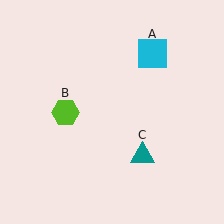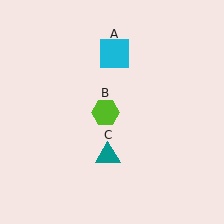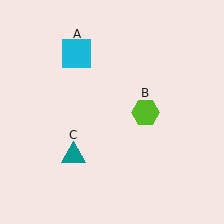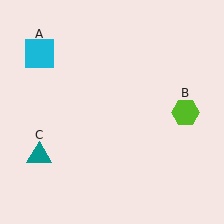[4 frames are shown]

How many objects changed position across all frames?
3 objects changed position: cyan square (object A), lime hexagon (object B), teal triangle (object C).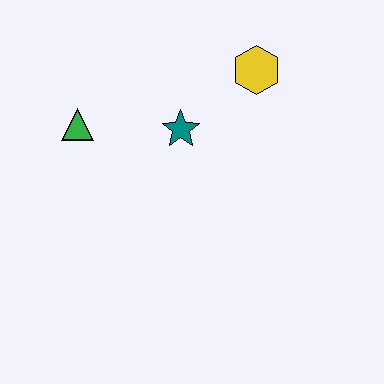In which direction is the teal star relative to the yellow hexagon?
The teal star is to the left of the yellow hexagon.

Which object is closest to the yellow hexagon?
The teal star is closest to the yellow hexagon.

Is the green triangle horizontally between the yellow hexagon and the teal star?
No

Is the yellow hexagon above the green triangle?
Yes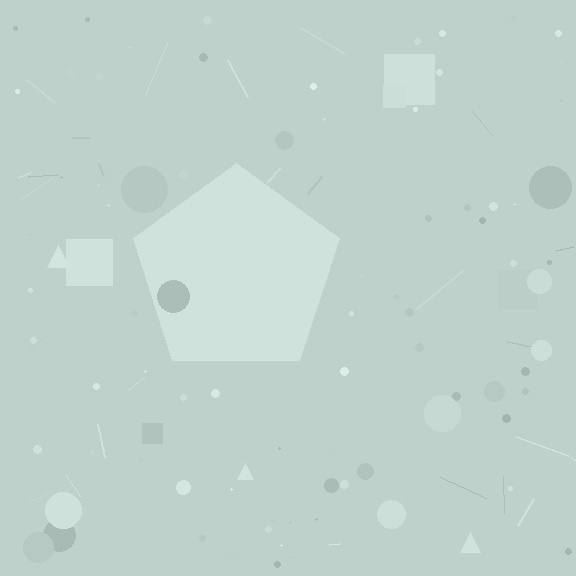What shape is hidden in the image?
A pentagon is hidden in the image.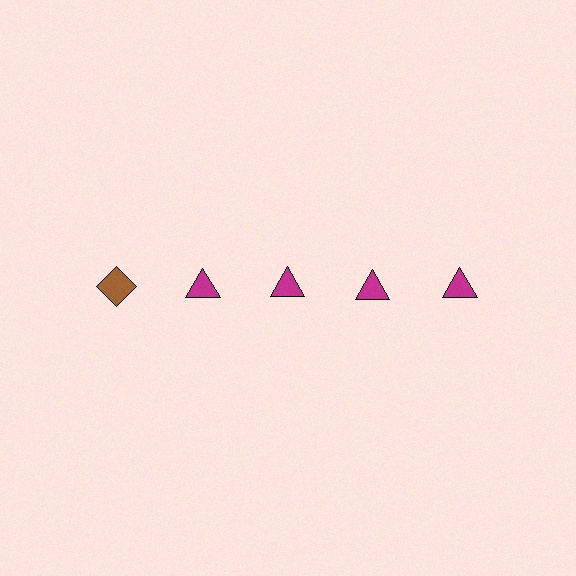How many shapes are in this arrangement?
There are 5 shapes arranged in a grid pattern.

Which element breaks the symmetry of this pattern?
The brown diamond in the top row, leftmost column breaks the symmetry. All other shapes are magenta triangles.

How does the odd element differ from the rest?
It differs in both color (brown instead of magenta) and shape (diamond instead of triangle).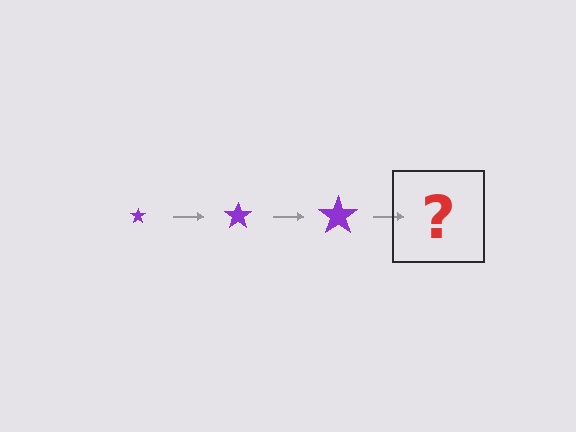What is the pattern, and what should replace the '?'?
The pattern is that the star gets progressively larger each step. The '?' should be a purple star, larger than the previous one.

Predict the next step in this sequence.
The next step is a purple star, larger than the previous one.